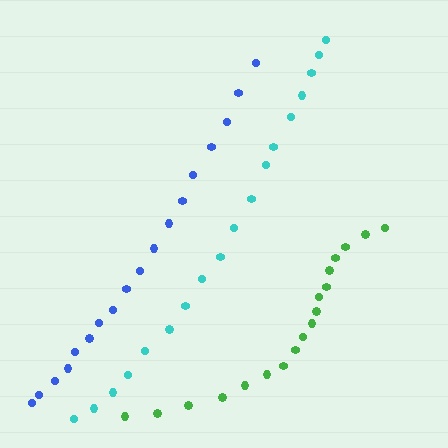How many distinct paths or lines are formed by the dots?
There are 3 distinct paths.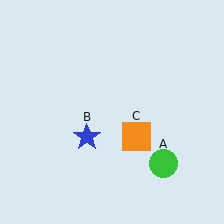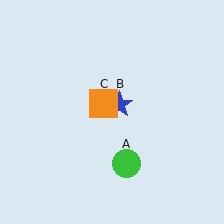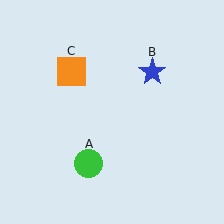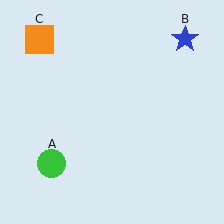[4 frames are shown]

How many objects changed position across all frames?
3 objects changed position: green circle (object A), blue star (object B), orange square (object C).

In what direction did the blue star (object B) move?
The blue star (object B) moved up and to the right.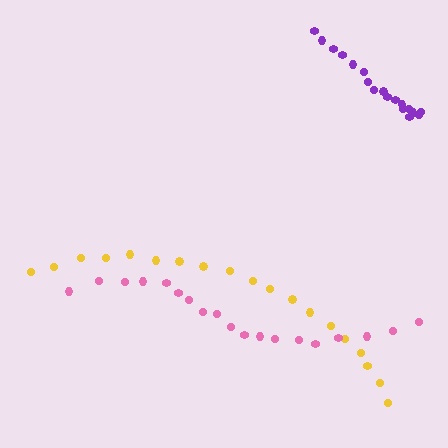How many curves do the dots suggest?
There are 3 distinct paths.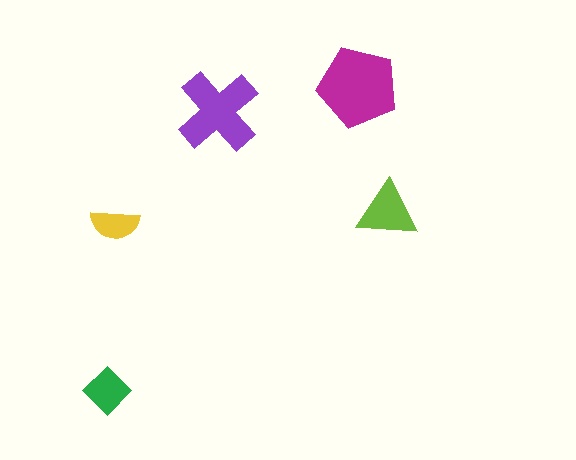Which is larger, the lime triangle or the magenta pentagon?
The magenta pentagon.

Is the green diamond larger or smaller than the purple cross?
Smaller.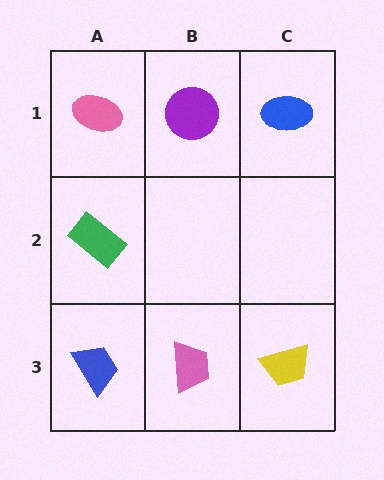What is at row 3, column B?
A pink trapezoid.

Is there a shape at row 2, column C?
No, that cell is empty.